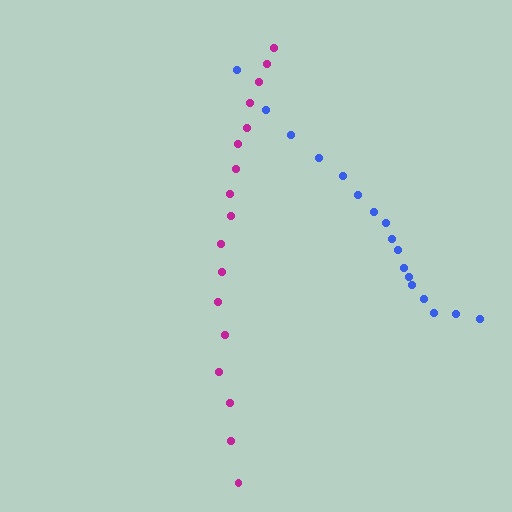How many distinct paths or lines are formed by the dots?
There are 2 distinct paths.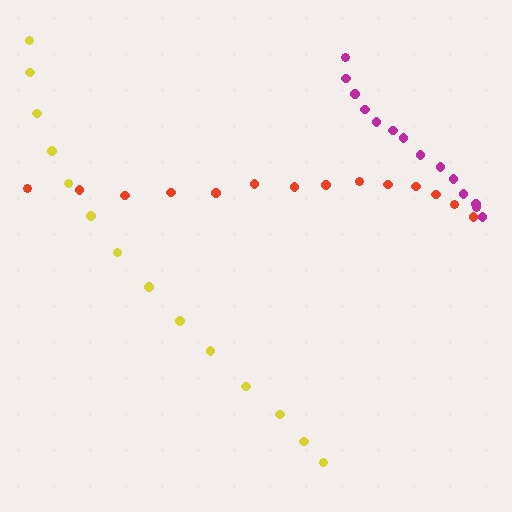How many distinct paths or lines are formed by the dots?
There are 3 distinct paths.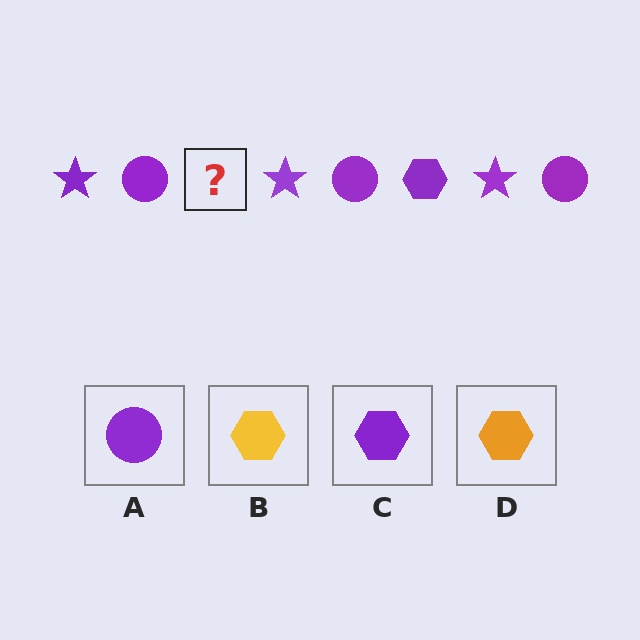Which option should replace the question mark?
Option C.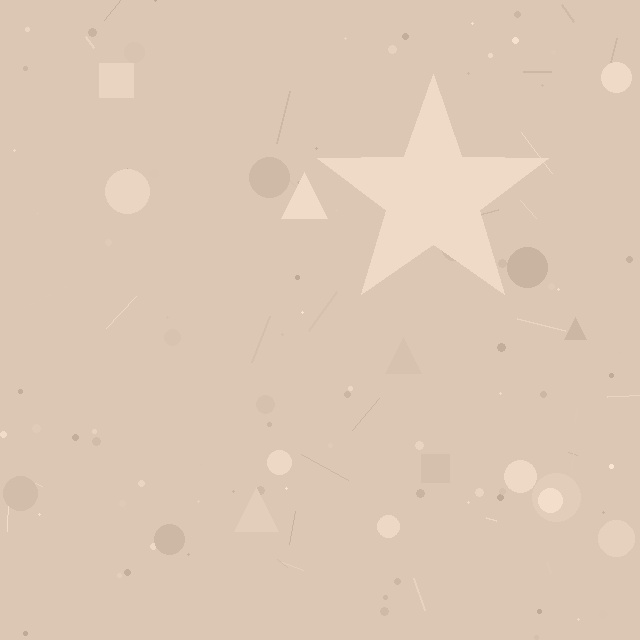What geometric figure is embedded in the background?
A star is embedded in the background.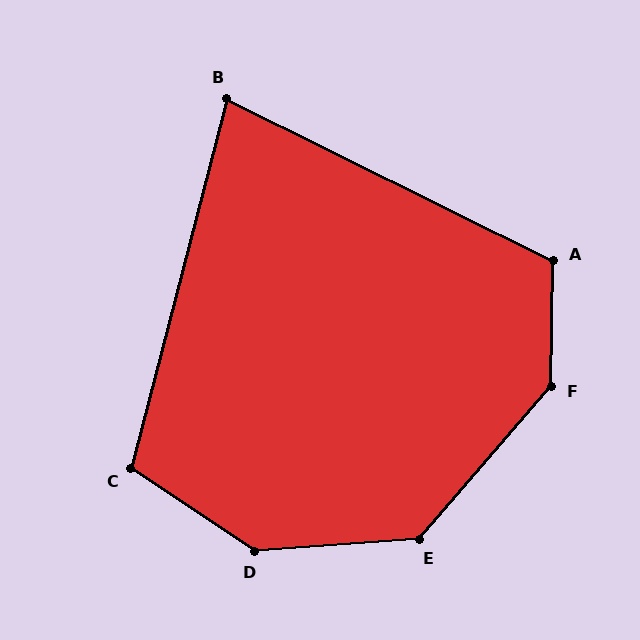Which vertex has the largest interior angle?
D, at approximately 142 degrees.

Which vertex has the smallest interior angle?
B, at approximately 78 degrees.